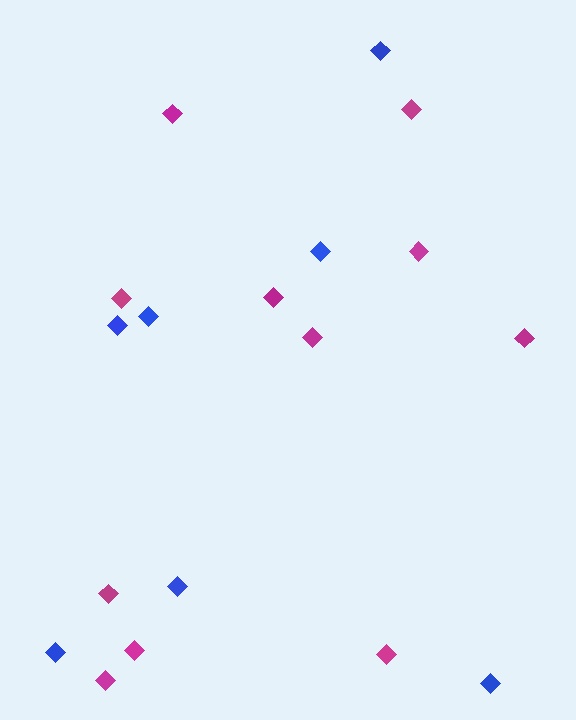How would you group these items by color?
There are 2 groups: one group of magenta diamonds (11) and one group of blue diamonds (7).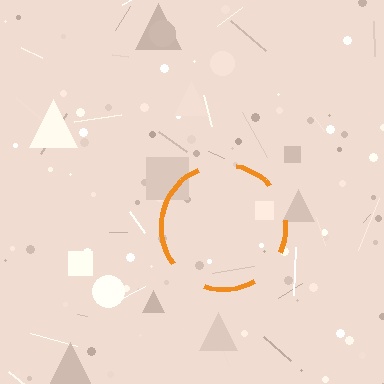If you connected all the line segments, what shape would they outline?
They would outline a circle.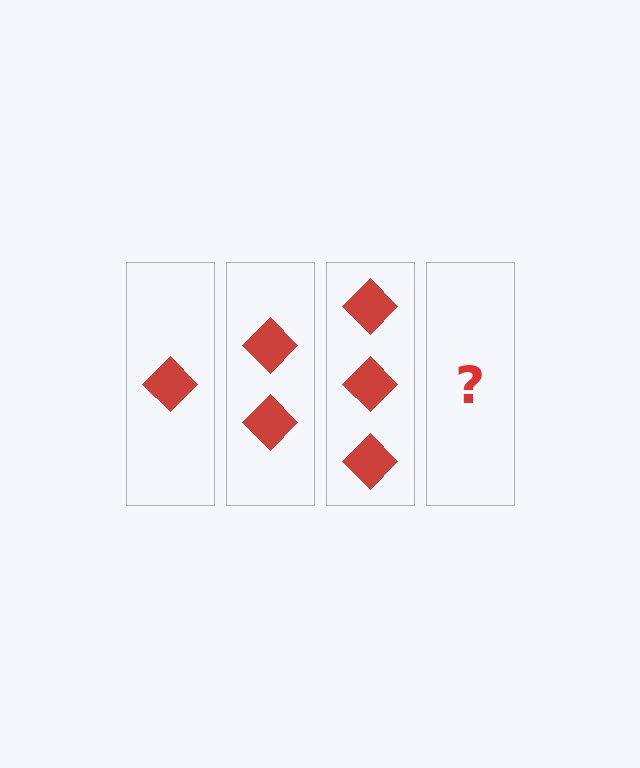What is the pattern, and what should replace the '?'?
The pattern is that each step adds one more diamond. The '?' should be 4 diamonds.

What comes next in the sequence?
The next element should be 4 diamonds.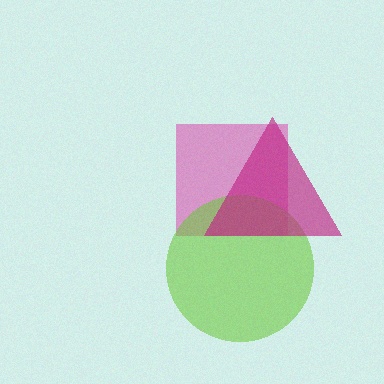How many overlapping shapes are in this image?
There are 3 overlapping shapes in the image.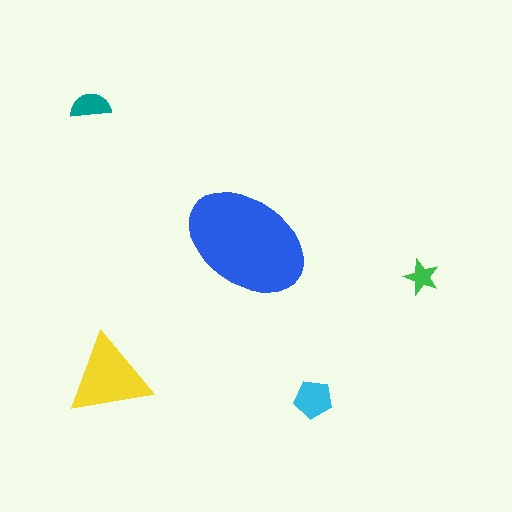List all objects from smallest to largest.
The green star, the teal semicircle, the cyan pentagon, the yellow triangle, the blue ellipse.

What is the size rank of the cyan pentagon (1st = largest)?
3rd.